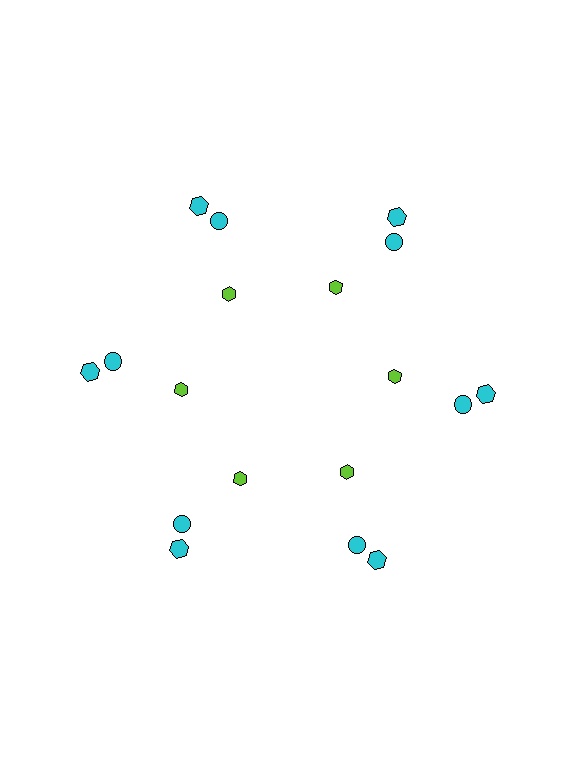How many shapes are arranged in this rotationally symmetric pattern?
There are 18 shapes, arranged in 6 groups of 3.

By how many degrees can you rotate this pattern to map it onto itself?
The pattern maps onto itself every 60 degrees of rotation.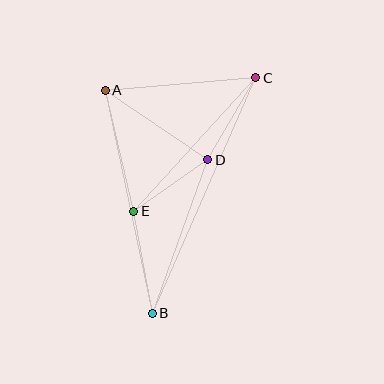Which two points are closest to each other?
Points D and E are closest to each other.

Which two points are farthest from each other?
Points B and C are farthest from each other.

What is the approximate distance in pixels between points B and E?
The distance between B and E is approximately 104 pixels.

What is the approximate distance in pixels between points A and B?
The distance between A and B is approximately 228 pixels.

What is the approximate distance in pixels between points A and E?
The distance between A and E is approximately 124 pixels.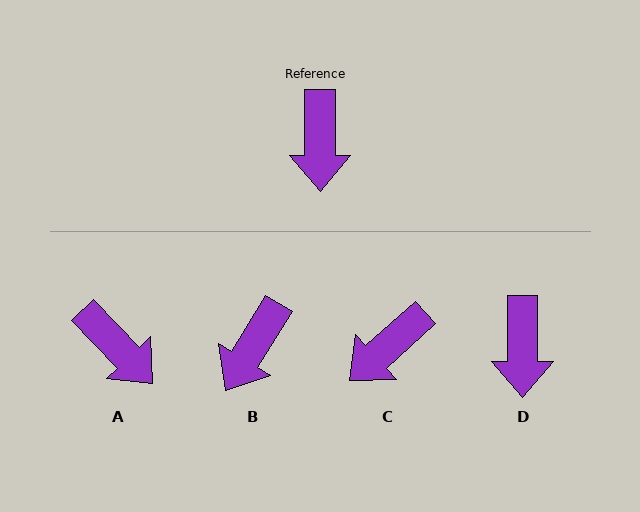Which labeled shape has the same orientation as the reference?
D.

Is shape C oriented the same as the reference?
No, it is off by about 48 degrees.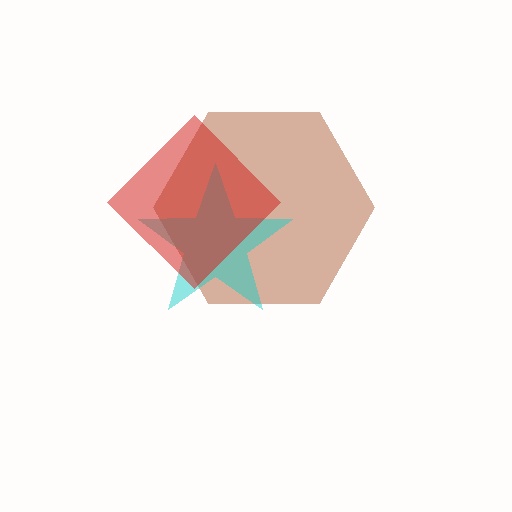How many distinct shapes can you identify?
There are 3 distinct shapes: a brown hexagon, a cyan star, a red diamond.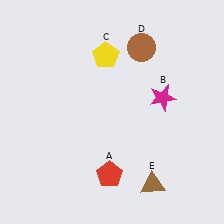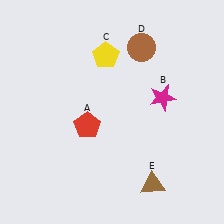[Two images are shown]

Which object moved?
The red pentagon (A) moved up.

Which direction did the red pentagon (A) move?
The red pentagon (A) moved up.